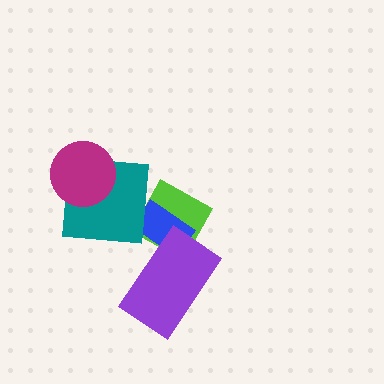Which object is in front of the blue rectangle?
The purple rectangle is in front of the blue rectangle.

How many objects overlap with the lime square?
2 objects overlap with the lime square.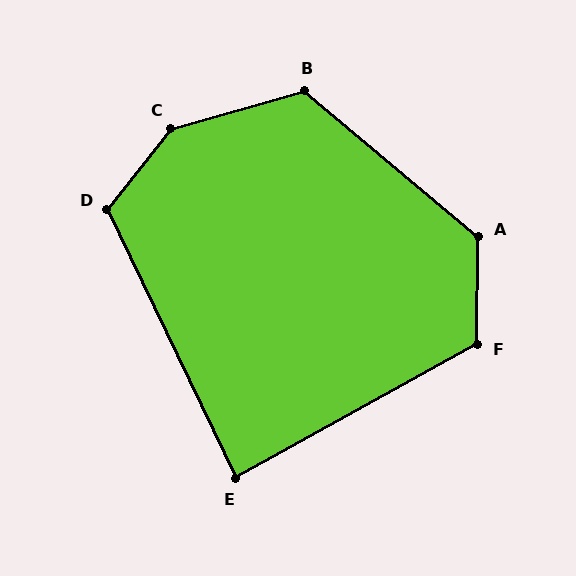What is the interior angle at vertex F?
Approximately 120 degrees (obtuse).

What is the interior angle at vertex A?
Approximately 129 degrees (obtuse).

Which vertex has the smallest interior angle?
E, at approximately 87 degrees.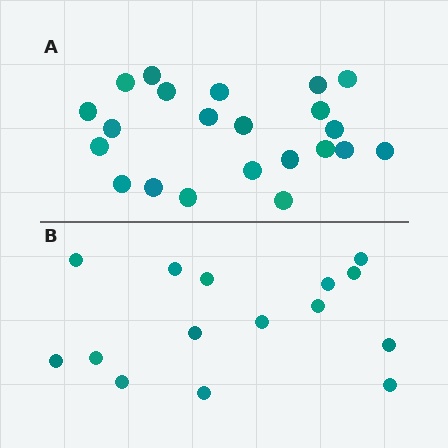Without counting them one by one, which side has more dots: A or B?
Region A (the top region) has more dots.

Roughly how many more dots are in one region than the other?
Region A has roughly 8 or so more dots than region B.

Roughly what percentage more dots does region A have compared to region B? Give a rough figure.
About 45% more.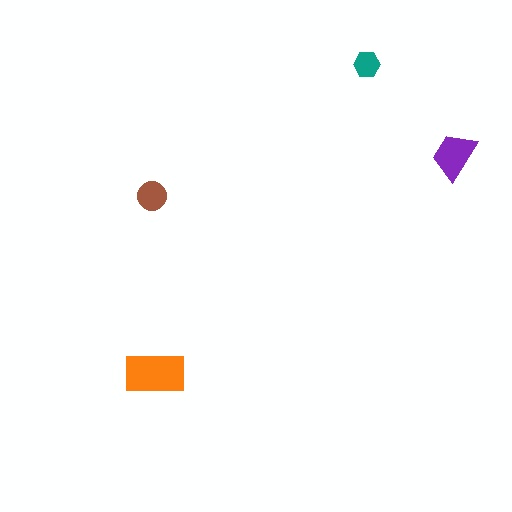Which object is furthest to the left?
The brown circle is leftmost.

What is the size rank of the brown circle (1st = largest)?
3rd.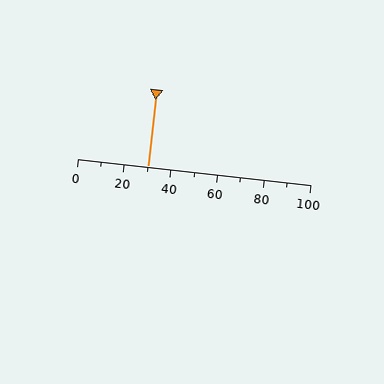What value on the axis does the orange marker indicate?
The marker indicates approximately 30.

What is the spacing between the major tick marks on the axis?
The major ticks are spaced 20 apart.